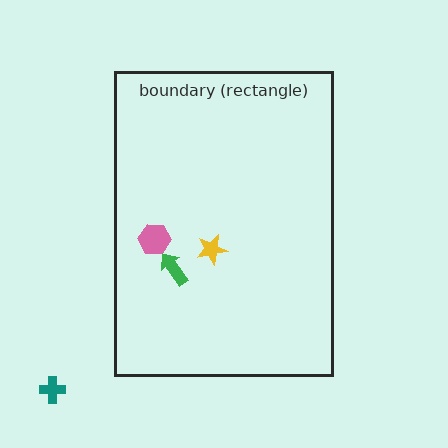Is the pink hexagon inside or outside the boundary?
Inside.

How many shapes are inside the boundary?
3 inside, 1 outside.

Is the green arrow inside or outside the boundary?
Inside.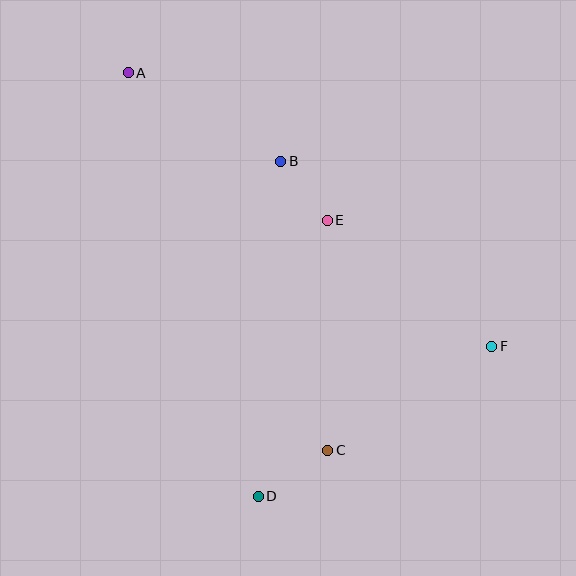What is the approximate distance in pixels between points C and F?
The distance between C and F is approximately 194 pixels.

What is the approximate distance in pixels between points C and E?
The distance between C and E is approximately 230 pixels.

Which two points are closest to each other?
Points B and E are closest to each other.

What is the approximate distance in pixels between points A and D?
The distance between A and D is approximately 443 pixels.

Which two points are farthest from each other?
Points A and F are farthest from each other.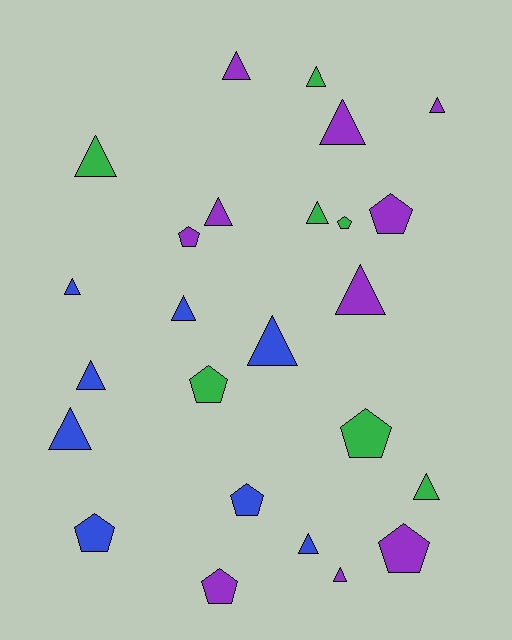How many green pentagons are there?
There are 3 green pentagons.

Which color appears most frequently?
Purple, with 10 objects.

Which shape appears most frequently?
Triangle, with 16 objects.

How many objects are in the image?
There are 25 objects.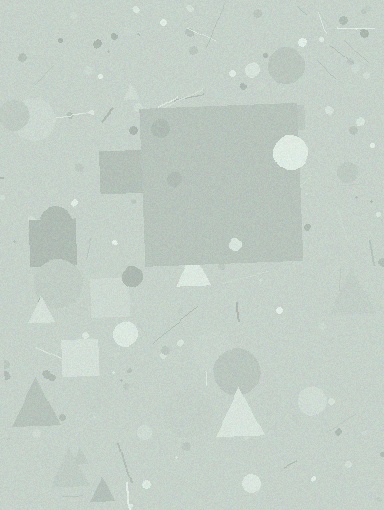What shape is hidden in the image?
A square is hidden in the image.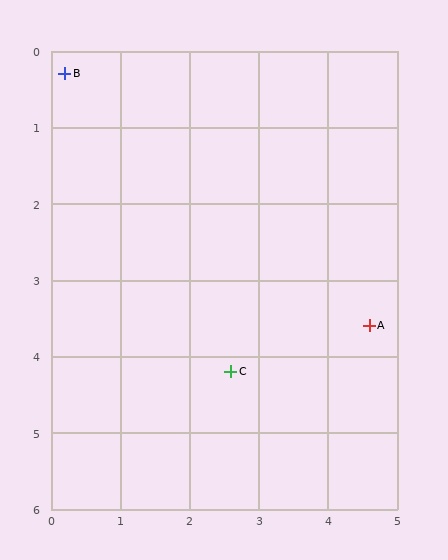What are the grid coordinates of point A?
Point A is at approximately (4.6, 3.6).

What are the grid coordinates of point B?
Point B is at approximately (0.2, 0.3).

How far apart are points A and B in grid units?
Points A and B are about 5.5 grid units apart.